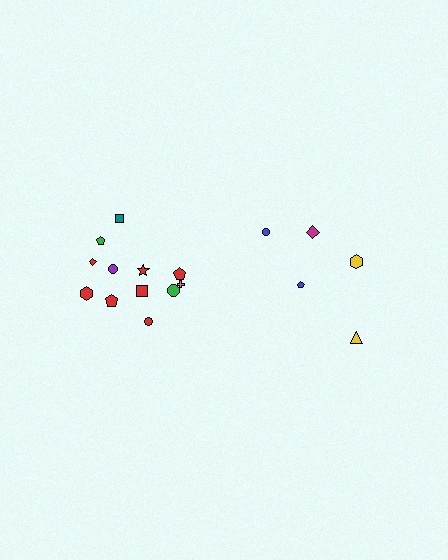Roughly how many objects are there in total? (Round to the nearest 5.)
Roughly 15 objects in total.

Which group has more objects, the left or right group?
The left group.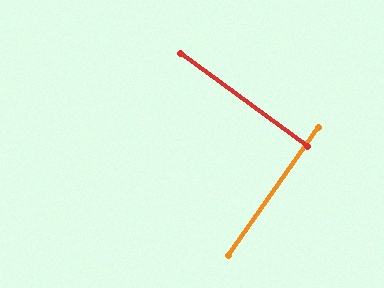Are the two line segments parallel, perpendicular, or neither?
Perpendicular — they meet at approximately 89°.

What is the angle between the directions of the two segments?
Approximately 89 degrees.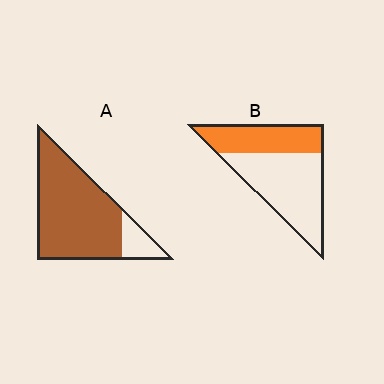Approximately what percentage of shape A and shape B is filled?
A is approximately 85% and B is approximately 40%.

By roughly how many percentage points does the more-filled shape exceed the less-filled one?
By roughly 45 percentage points (A over B).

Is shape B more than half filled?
No.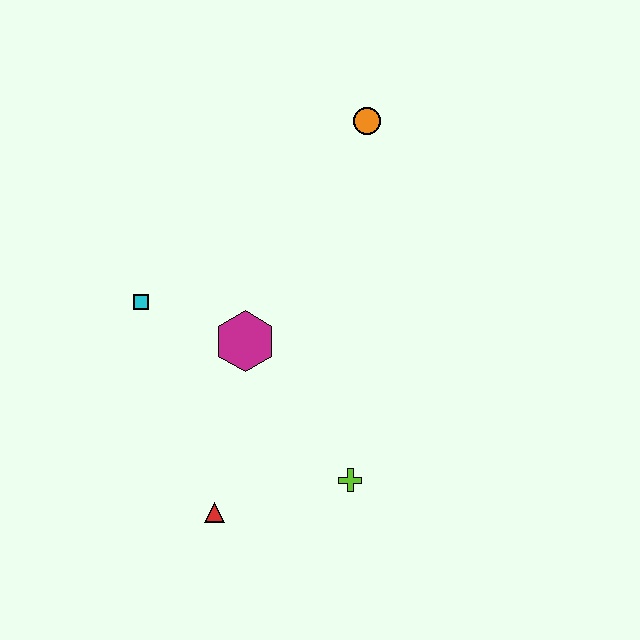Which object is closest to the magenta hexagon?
The cyan square is closest to the magenta hexagon.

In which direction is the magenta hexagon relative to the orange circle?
The magenta hexagon is below the orange circle.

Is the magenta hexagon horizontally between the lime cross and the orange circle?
No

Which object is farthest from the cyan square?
The orange circle is farthest from the cyan square.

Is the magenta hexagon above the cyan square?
No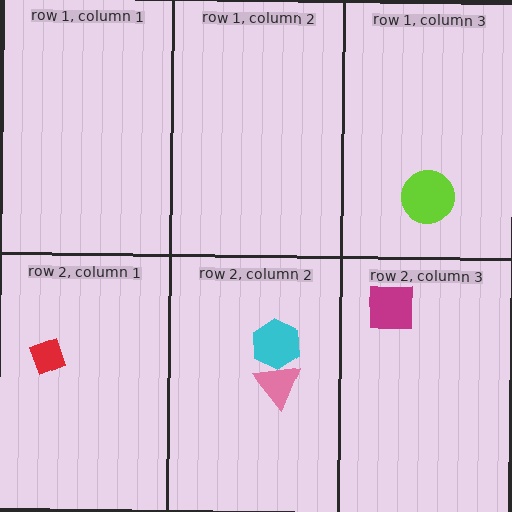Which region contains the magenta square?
The row 2, column 3 region.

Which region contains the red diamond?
The row 2, column 1 region.